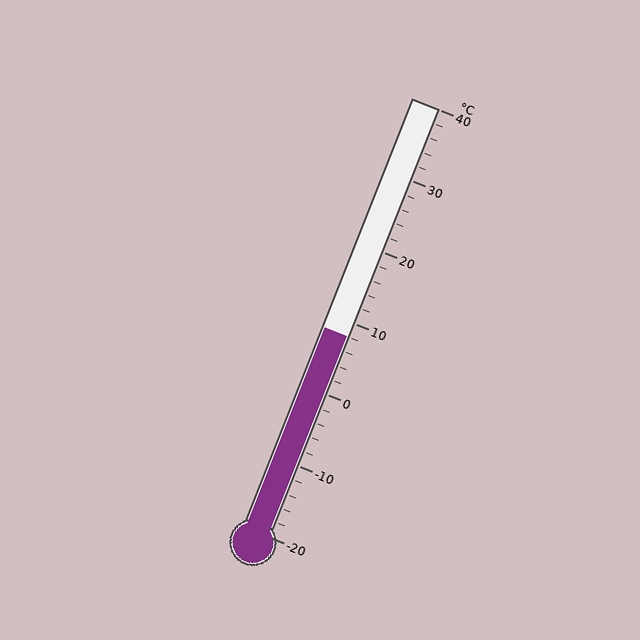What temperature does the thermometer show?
The thermometer shows approximately 8°C.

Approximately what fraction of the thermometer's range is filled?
The thermometer is filled to approximately 45% of its range.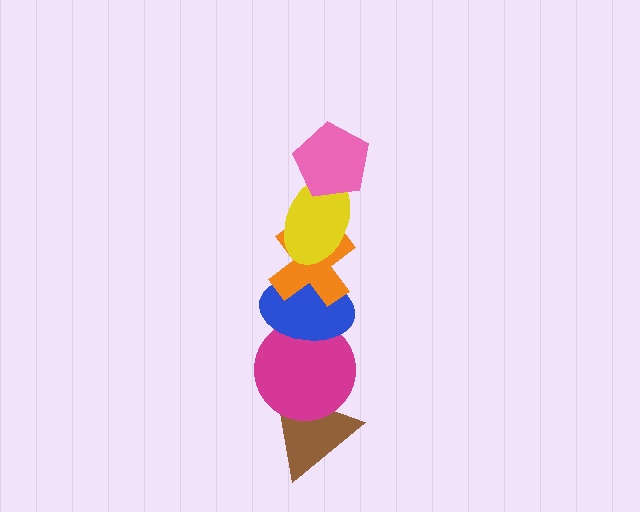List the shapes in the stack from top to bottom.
From top to bottom: the pink pentagon, the yellow ellipse, the orange cross, the blue ellipse, the magenta circle, the brown triangle.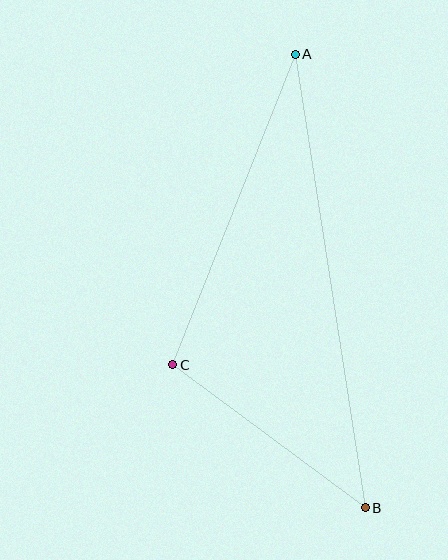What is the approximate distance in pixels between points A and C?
The distance between A and C is approximately 334 pixels.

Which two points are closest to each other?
Points B and C are closest to each other.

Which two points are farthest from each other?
Points A and B are farthest from each other.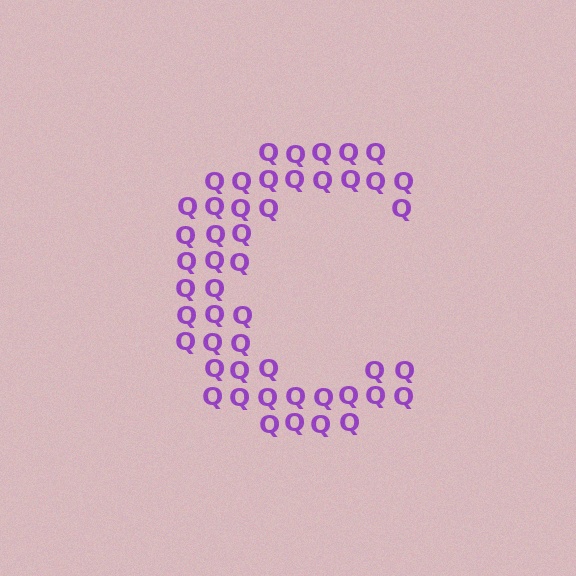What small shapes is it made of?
It is made of small letter Q's.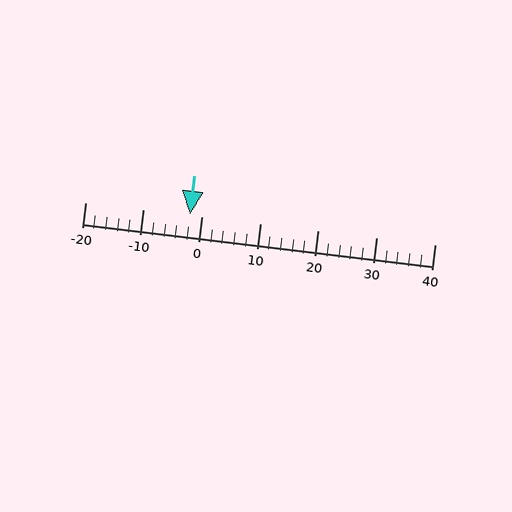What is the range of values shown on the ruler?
The ruler shows values from -20 to 40.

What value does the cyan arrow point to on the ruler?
The cyan arrow points to approximately -2.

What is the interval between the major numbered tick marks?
The major tick marks are spaced 10 units apart.